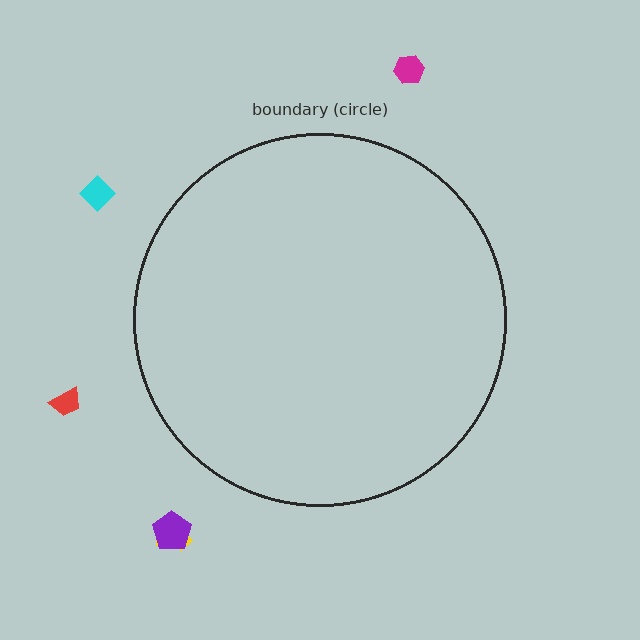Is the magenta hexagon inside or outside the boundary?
Outside.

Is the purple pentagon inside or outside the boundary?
Outside.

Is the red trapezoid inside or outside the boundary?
Outside.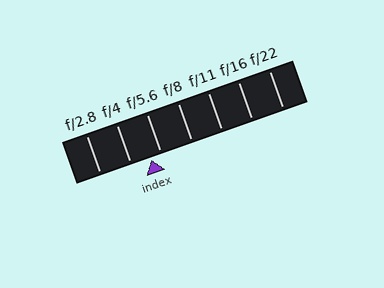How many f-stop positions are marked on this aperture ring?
There are 7 f-stop positions marked.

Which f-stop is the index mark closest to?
The index mark is closest to f/5.6.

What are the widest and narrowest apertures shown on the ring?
The widest aperture shown is f/2.8 and the narrowest is f/22.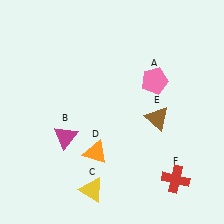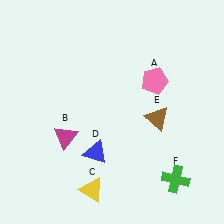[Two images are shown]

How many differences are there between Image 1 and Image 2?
There are 2 differences between the two images.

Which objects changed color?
D changed from orange to blue. F changed from red to green.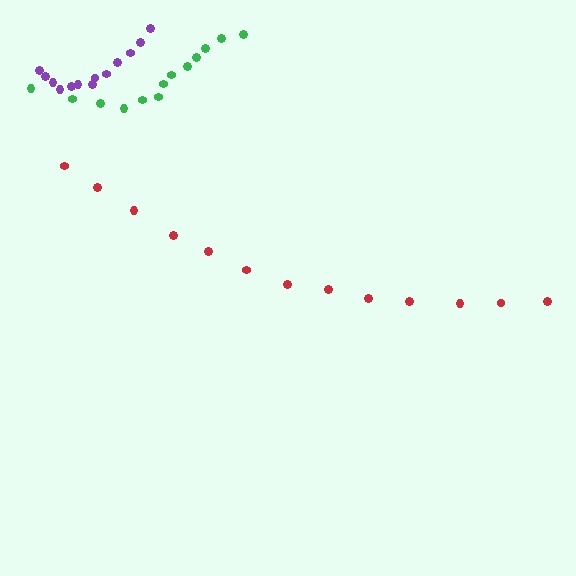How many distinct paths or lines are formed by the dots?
There are 3 distinct paths.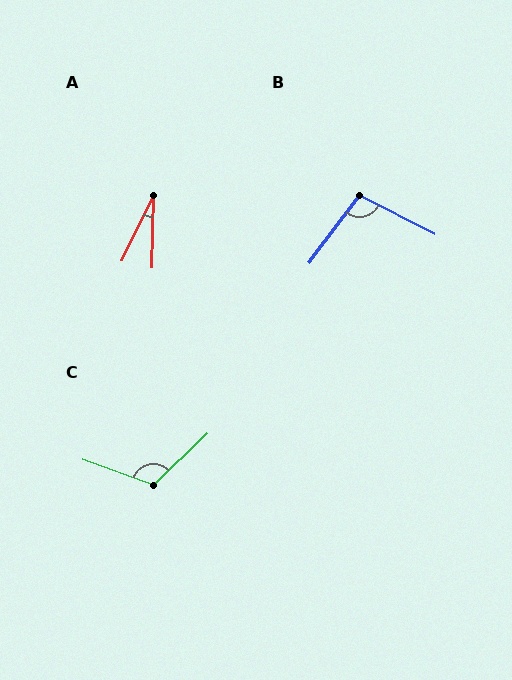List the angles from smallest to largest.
A (25°), B (99°), C (116°).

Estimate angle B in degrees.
Approximately 99 degrees.